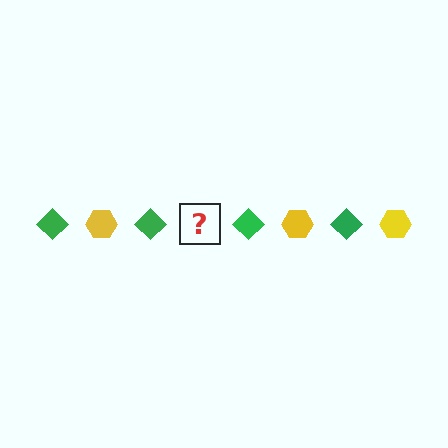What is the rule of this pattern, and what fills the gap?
The rule is that the pattern alternates between green diamond and yellow hexagon. The gap should be filled with a yellow hexagon.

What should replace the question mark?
The question mark should be replaced with a yellow hexagon.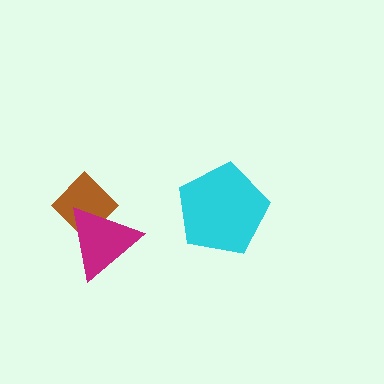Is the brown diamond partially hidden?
Yes, it is partially covered by another shape.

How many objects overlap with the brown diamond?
1 object overlaps with the brown diamond.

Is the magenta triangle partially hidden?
No, no other shape covers it.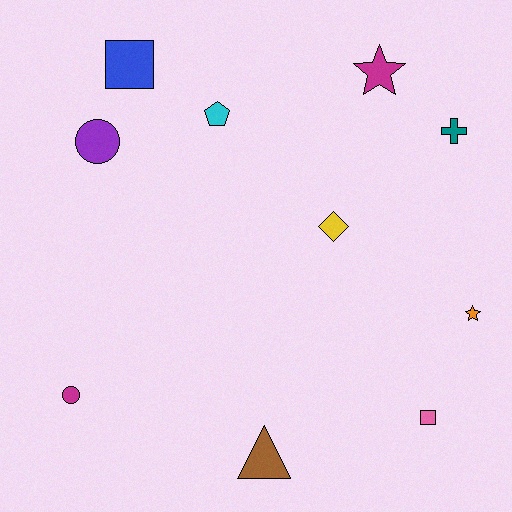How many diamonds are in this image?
There is 1 diamond.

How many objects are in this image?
There are 10 objects.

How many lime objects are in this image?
There are no lime objects.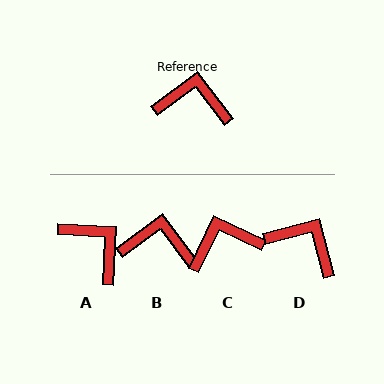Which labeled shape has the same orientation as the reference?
B.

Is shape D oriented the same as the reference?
No, it is off by about 22 degrees.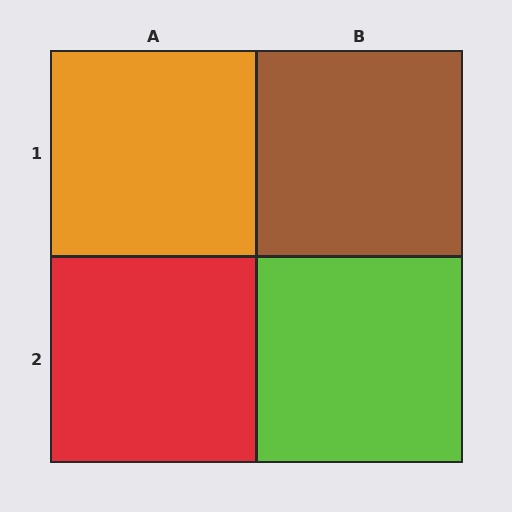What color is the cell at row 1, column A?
Orange.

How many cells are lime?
1 cell is lime.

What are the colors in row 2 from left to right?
Red, lime.